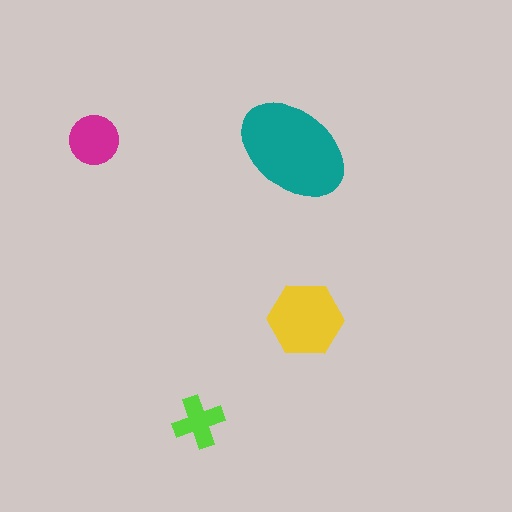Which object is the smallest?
The lime cross.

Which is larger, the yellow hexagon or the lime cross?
The yellow hexagon.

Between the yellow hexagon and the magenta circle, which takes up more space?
The yellow hexagon.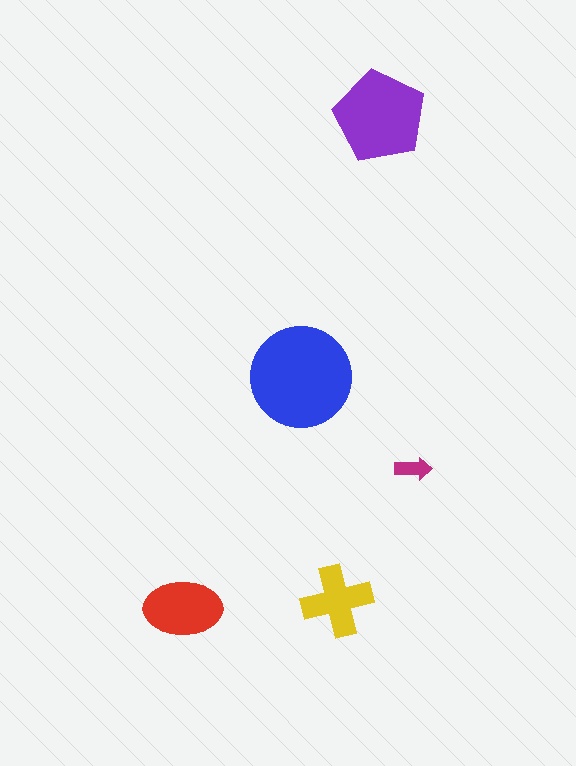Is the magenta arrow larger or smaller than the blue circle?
Smaller.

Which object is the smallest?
The magenta arrow.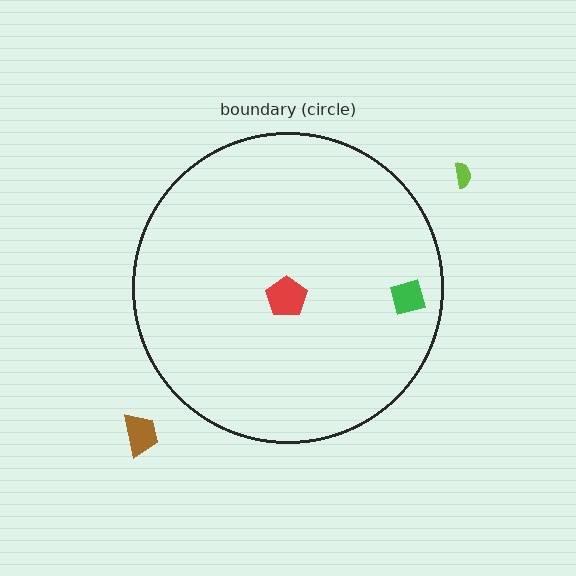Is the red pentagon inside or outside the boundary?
Inside.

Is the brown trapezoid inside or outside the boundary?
Outside.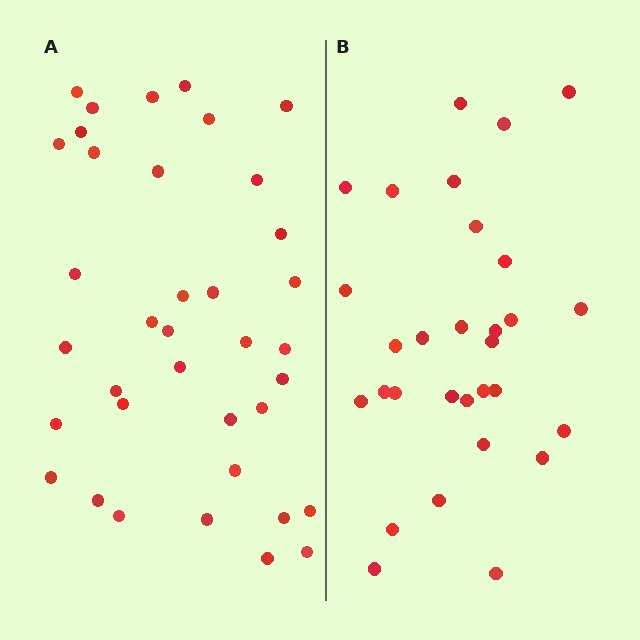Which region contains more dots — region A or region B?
Region A (the left region) has more dots.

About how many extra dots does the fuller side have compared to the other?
Region A has roughly 8 or so more dots than region B.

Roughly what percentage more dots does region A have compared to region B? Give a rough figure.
About 25% more.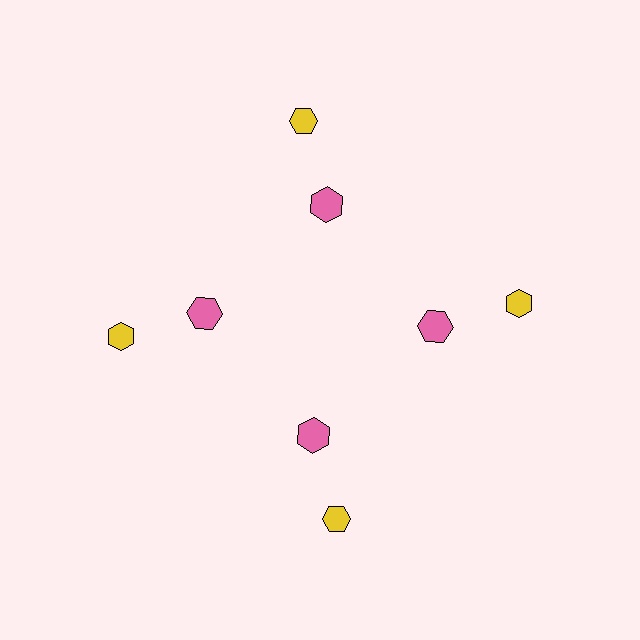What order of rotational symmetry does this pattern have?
This pattern has 4-fold rotational symmetry.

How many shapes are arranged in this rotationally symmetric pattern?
There are 8 shapes, arranged in 4 groups of 2.